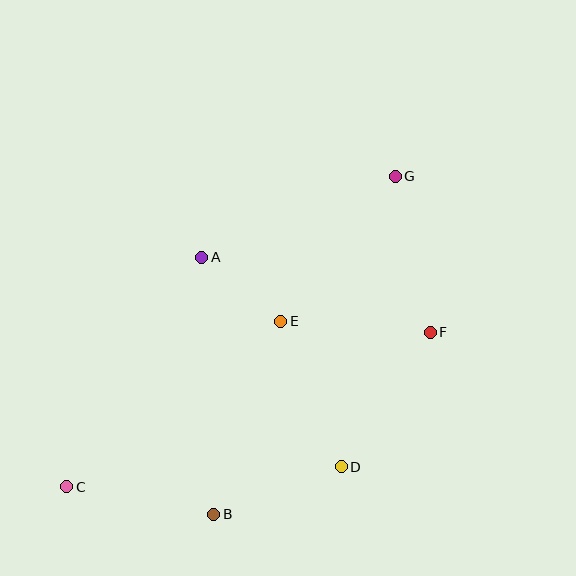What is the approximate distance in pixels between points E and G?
The distance between E and G is approximately 185 pixels.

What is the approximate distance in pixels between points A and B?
The distance between A and B is approximately 257 pixels.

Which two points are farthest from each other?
Points C and G are farthest from each other.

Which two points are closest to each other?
Points A and E are closest to each other.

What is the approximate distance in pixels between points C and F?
The distance between C and F is approximately 395 pixels.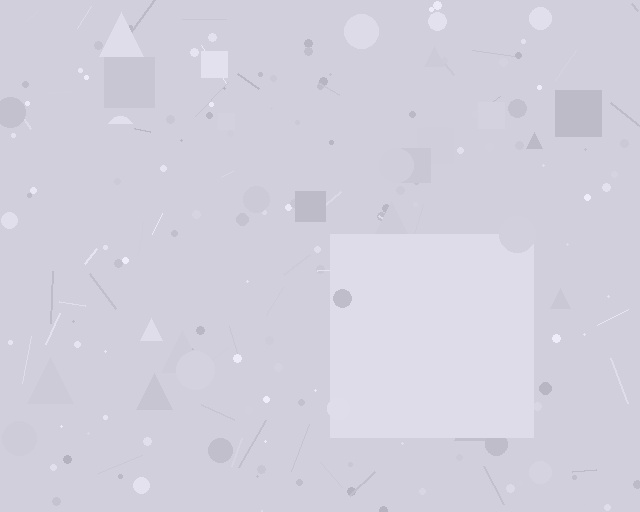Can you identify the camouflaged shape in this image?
The camouflaged shape is a square.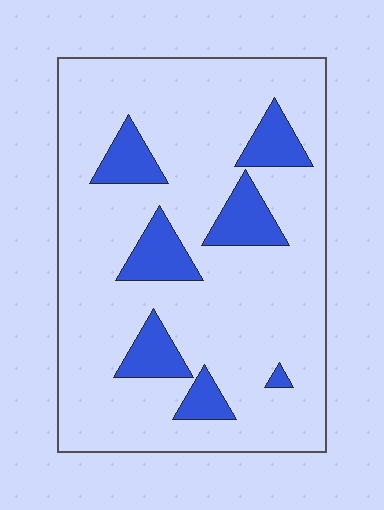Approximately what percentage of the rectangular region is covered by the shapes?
Approximately 15%.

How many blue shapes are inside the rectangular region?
7.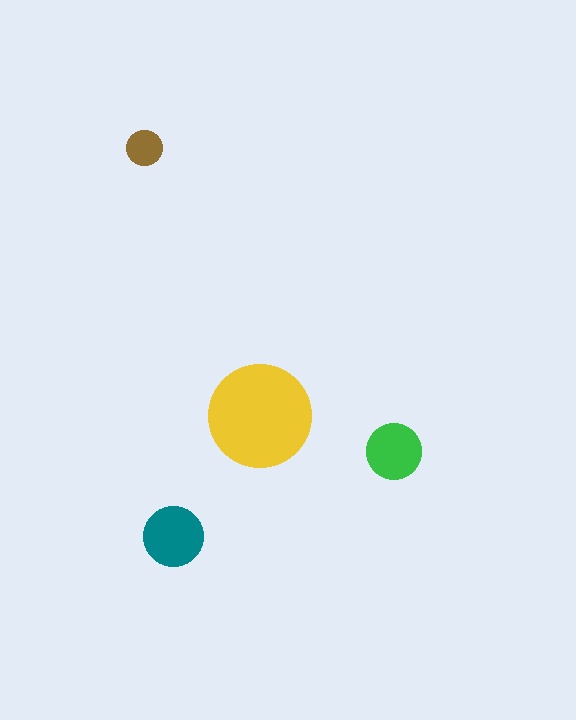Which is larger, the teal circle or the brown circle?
The teal one.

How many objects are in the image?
There are 4 objects in the image.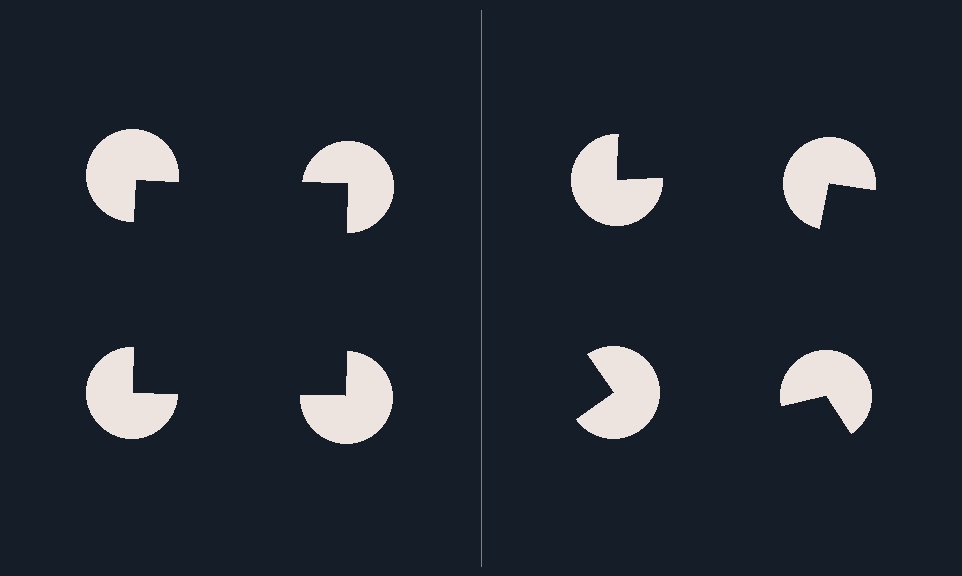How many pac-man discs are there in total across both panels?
8 — 4 on each side.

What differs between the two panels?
The pac-man discs are positioned identically on both sides; only the wedge orientations differ. On the left they align to a square; on the right they are misaligned.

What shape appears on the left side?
An illusory square.